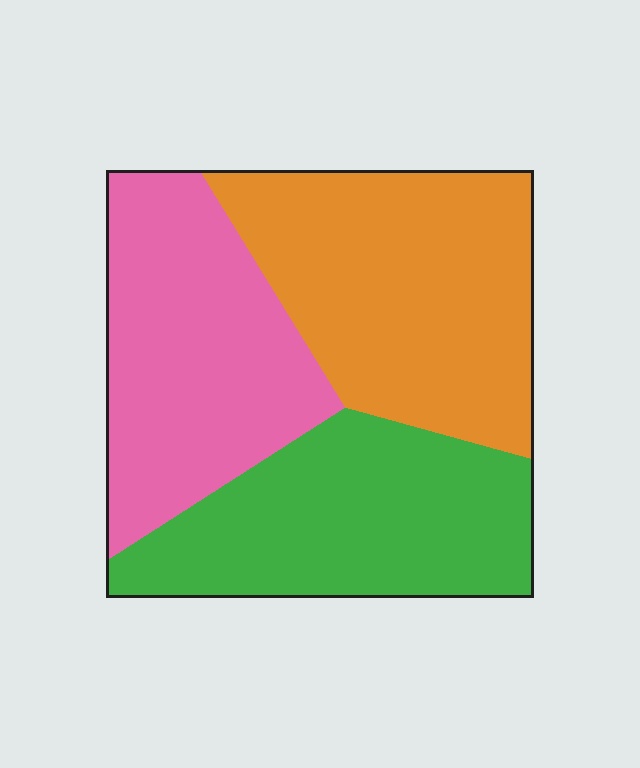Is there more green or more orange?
Orange.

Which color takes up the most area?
Orange, at roughly 35%.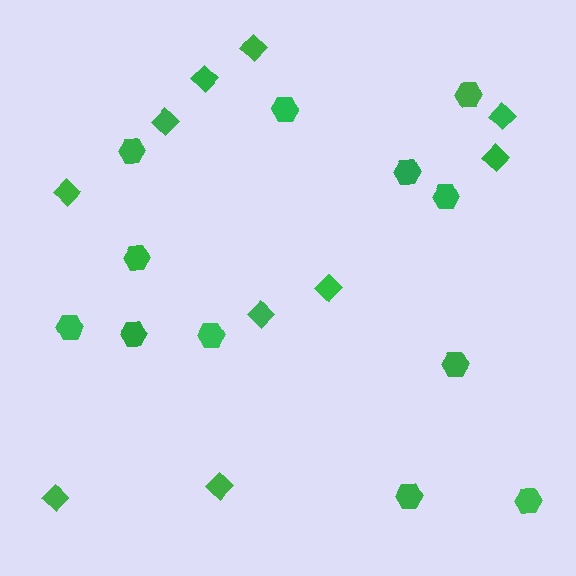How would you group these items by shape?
There are 2 groups: one group of diamonds (10) and one group of hexagons (12).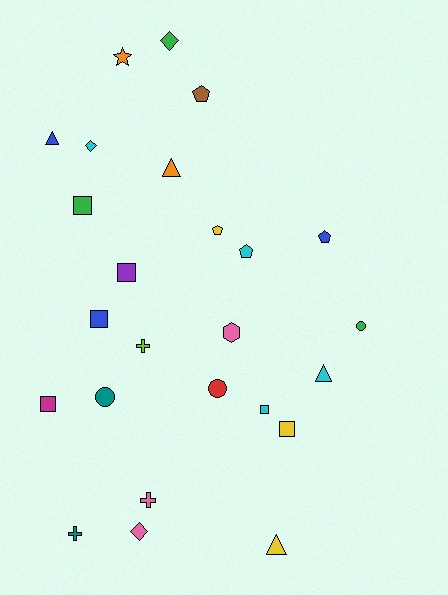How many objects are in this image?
There are 25 objects.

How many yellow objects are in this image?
There are 3 yellow objects.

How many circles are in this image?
There are 3 circles.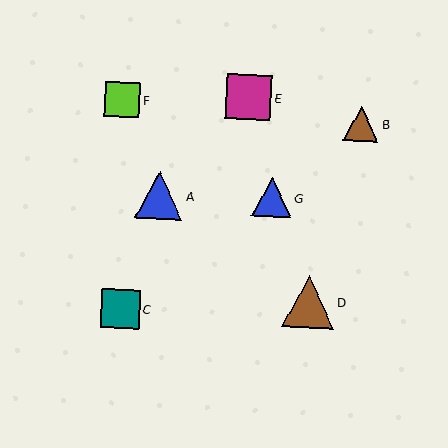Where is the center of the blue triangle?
The center of the blue triangle is at (272, 197).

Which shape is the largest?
The brown triangle (labeled D) is the largest.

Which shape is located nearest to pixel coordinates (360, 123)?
The brown triangle (labeled B) at (361, 124) is nearest to that location.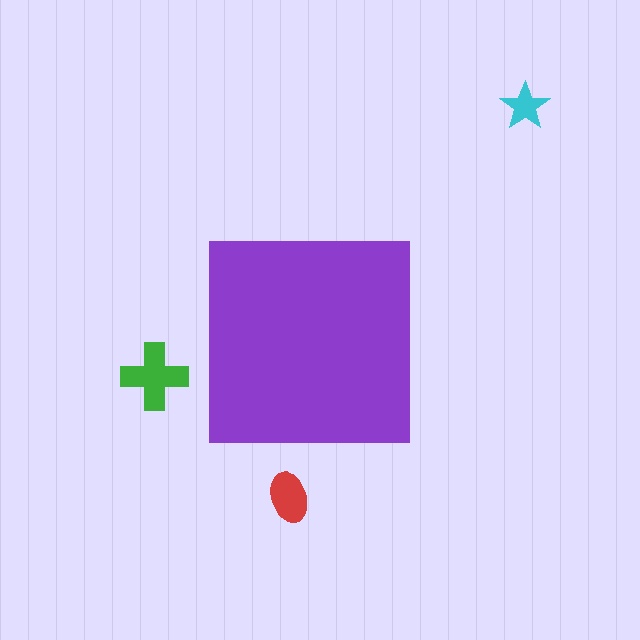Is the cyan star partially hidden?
No, the cyan star is fully visible.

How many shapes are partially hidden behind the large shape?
0 shapes are partially hidden.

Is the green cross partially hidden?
No, the green cross is fully visible.